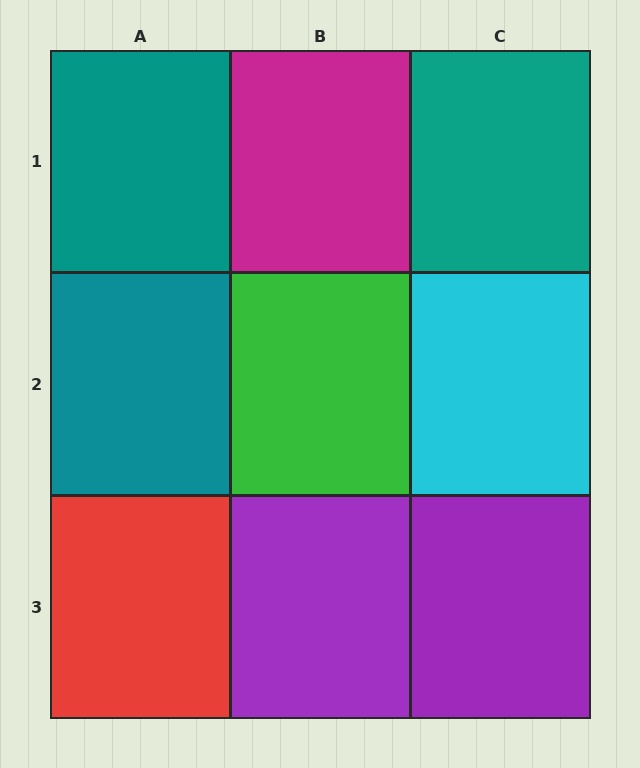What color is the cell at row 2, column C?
Cyan.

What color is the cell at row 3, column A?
Red.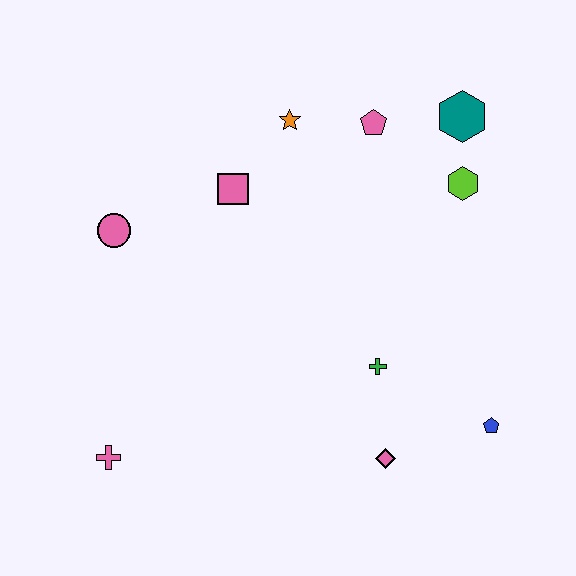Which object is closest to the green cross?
The pink diamond is closest to the green cross.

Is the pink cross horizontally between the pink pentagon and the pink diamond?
No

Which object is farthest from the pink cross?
The teal hexagon is farthest from the pink cross.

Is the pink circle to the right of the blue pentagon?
No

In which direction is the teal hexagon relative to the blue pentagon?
The teal hexagon is above the blue pentagon.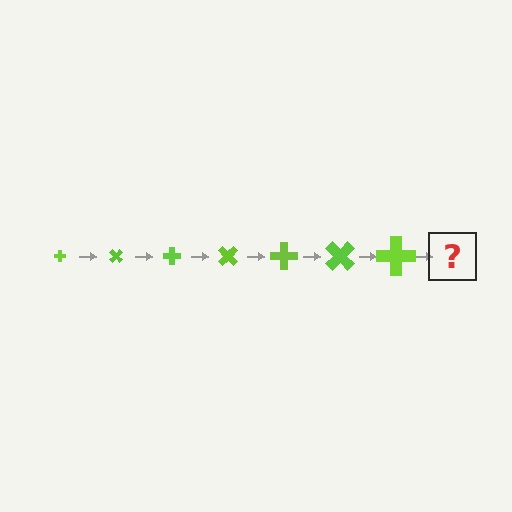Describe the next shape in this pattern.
It should be a cross, larger than the previous one and rotated 315 degrees from the start.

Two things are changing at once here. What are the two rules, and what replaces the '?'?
The two rules are that the cross grows larger each step and it rotates 45 degrees each step. The '?' should be a cross, larger than the previous one and rotated 315 degrees from the start.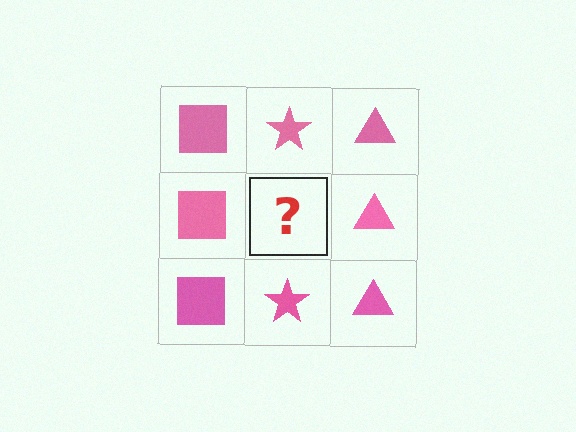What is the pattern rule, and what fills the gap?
The rule is that each column has a consistent shape. The gap should be filled with a pink star.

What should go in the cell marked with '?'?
The missing cell should contain a pink star.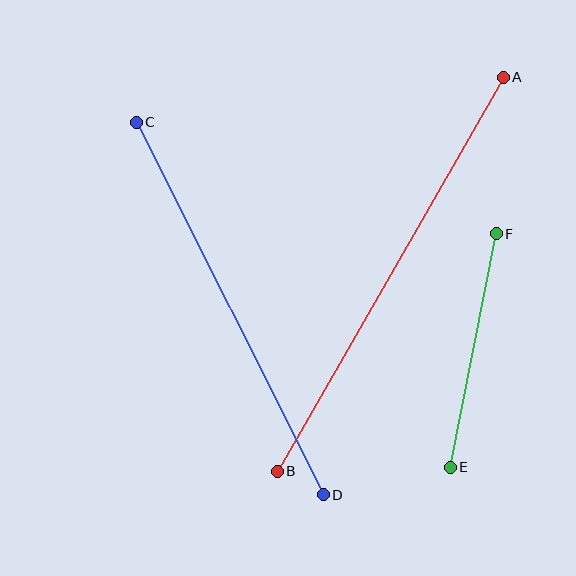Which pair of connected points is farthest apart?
Points A and B are farthest apart.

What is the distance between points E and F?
The distance is approximately 238 pixels.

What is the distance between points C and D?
The distance is approximately 417 pixels.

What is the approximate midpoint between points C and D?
The midpoint is at approximately (230, 309) pixels.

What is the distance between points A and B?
The distance is approximately 454 pixels.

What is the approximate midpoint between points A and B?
The midpoint is at approximately (390, 274) pixels.